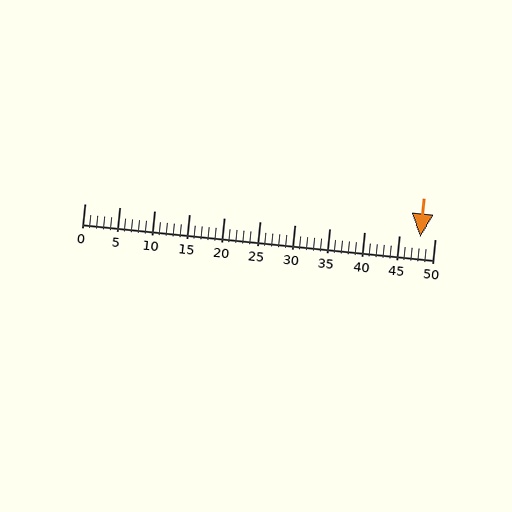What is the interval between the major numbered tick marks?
The major tick marks are spaced 5 units apart.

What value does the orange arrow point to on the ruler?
The orange arrow points to approximately 48.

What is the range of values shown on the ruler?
The ruler shows values from 0 to 50.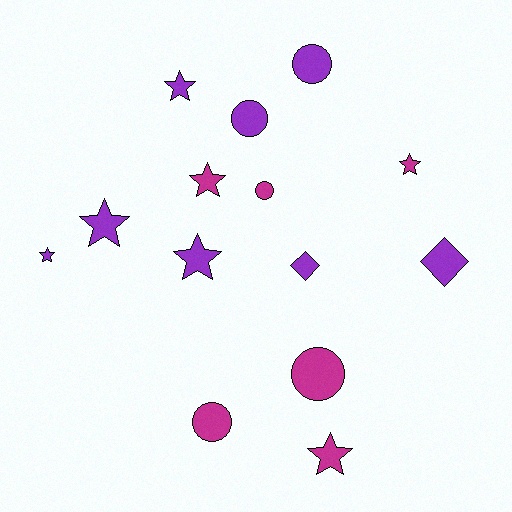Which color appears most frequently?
Purple, with 8 objects.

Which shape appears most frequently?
Star, with 7 objects.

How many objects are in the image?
There are 14 objects.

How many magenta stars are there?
There are 3 magenta stars.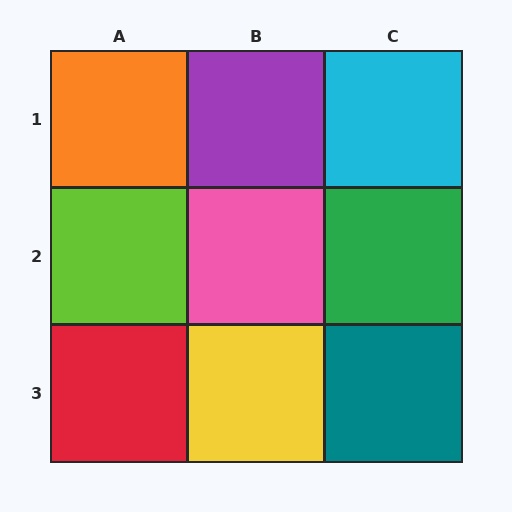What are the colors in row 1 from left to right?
Orange, purple, cyan.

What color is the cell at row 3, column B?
Yellow.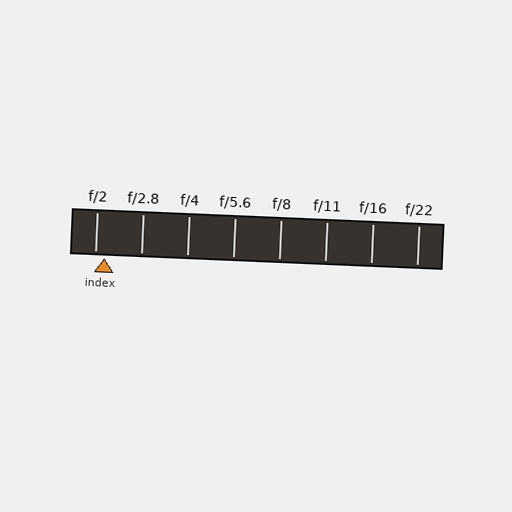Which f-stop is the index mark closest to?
The index mark is closest to f/2.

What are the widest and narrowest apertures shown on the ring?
The widest aperture shown is f/2 and the narrowest is f/22.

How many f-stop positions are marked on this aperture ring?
There are 8 f-stop positions marked.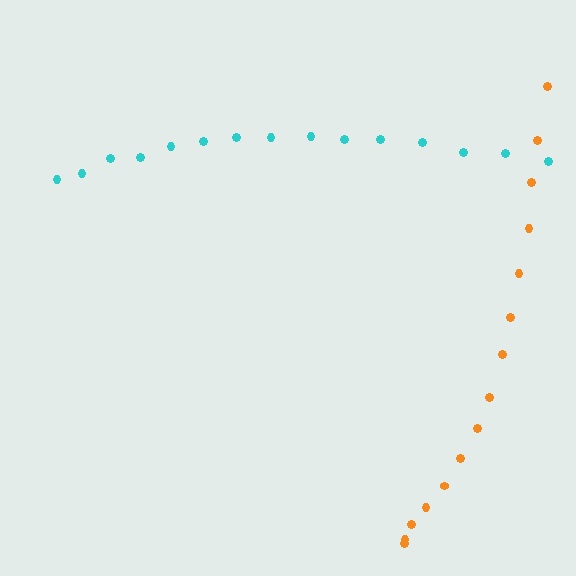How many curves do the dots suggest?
There are 2 distinct paths.